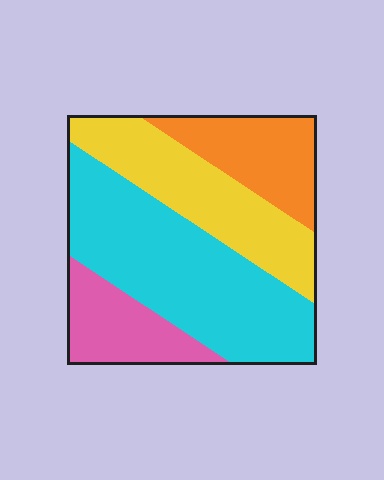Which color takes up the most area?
Cyan, at roughly 40%.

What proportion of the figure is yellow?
Yellow takes up about one quarter (1/4) of the figure.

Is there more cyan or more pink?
Cyan.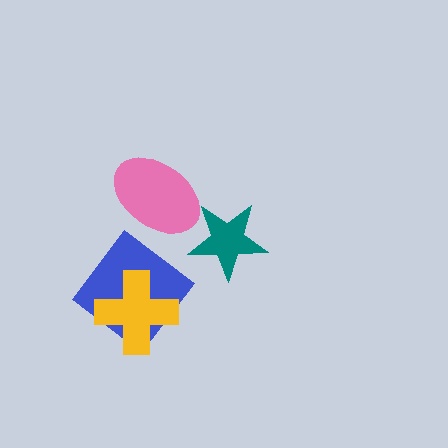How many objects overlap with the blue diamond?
1 object overlaps with the blue diamond.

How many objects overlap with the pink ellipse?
0 objects overlap with the pink ellipse.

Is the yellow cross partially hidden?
No, no other shape covers it.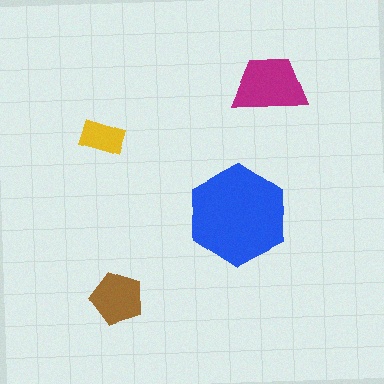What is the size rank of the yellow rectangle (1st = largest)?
4th.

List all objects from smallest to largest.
The yellow rectangle, the brown pentagon, the magenta trapezoid, the blue hexagon.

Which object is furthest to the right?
The magenta trapezoid is rightmost.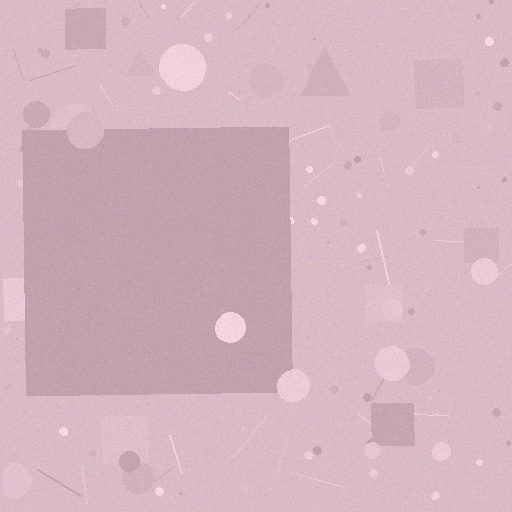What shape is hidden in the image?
A square is hidden in the image.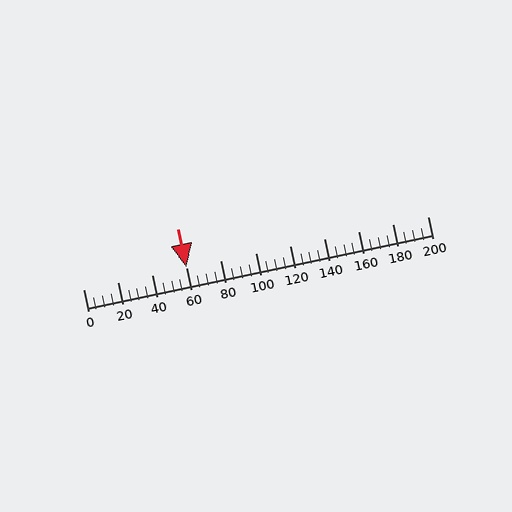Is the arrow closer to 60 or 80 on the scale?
The arrow is closer to 60.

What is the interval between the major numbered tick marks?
The major tick marks are spaced 20 units apart.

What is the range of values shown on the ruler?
The ruler shows values from 0 to 200.